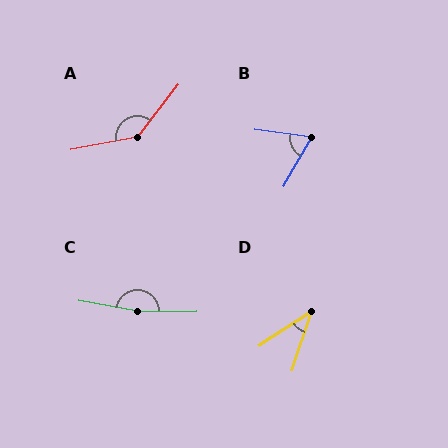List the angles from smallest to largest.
D (39°), B (67°), A (138°), C (170°).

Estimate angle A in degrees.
Approximately 138 degrees.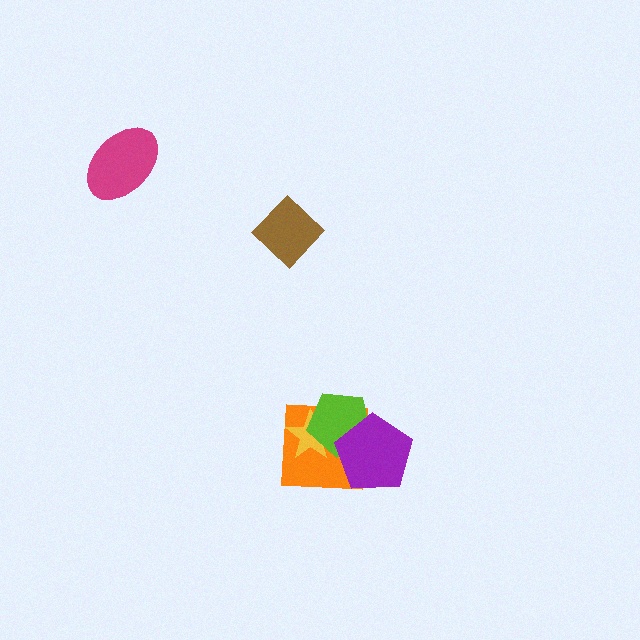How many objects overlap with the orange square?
3 objects overlap with the orange square.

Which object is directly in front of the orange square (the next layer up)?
The yellow star is directly in front of the orange square.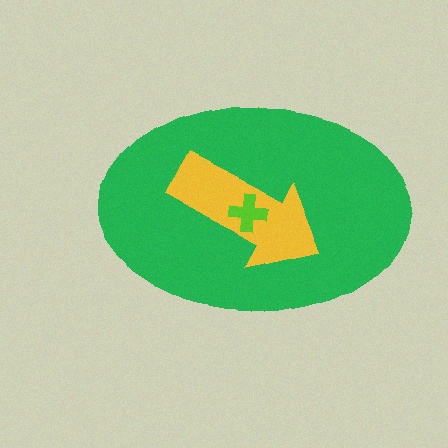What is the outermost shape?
The green ellipse.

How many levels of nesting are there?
3.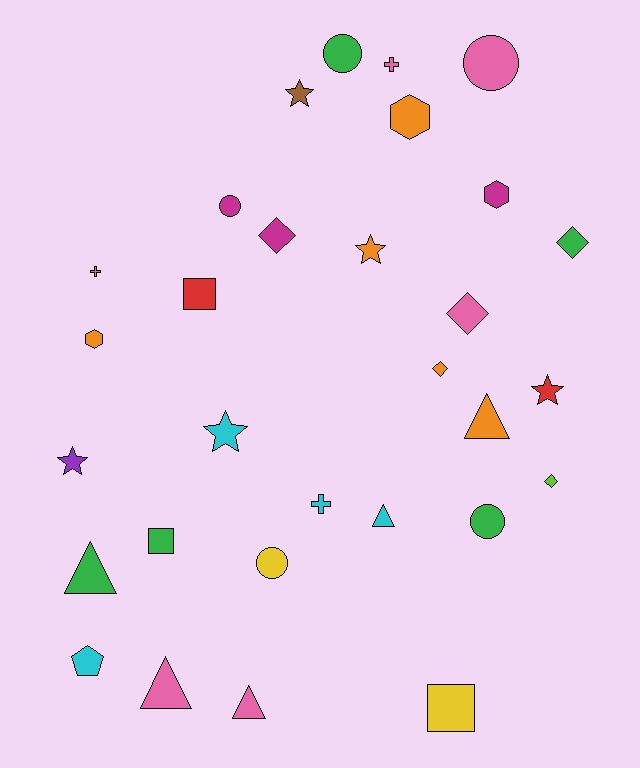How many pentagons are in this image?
There is 1 pentagon.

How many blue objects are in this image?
There are no blue objects.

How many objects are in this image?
There are 30 objects.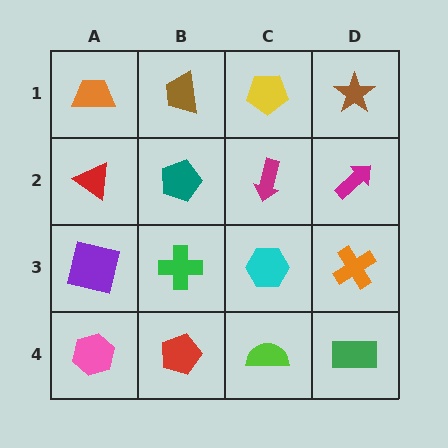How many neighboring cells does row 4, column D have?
2.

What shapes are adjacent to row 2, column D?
A brown star (row 1, column D), an orange cross (row 3, column D), a magenta arrow (row 2, column C).